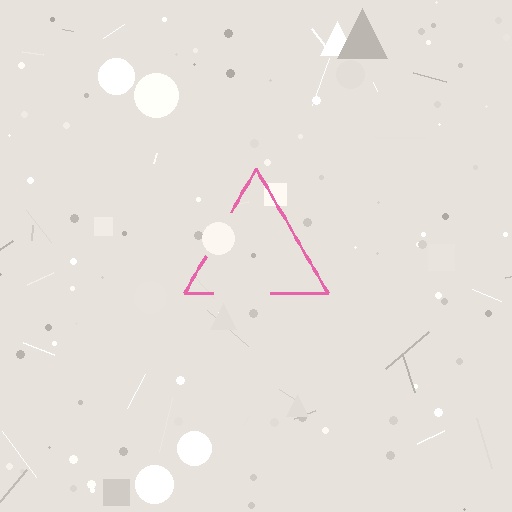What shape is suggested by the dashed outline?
The dashed outline suggests a triangle.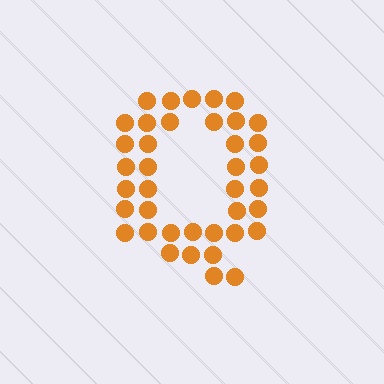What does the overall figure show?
The overall figure shows the letter Q.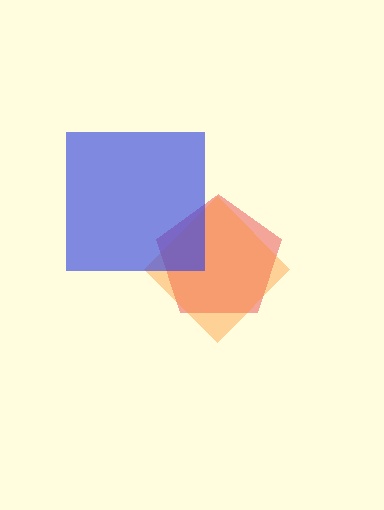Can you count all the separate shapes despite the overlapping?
Yes, there are 3 separate shapes.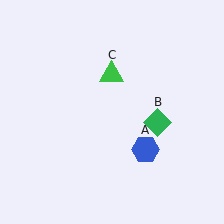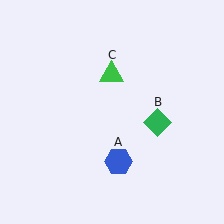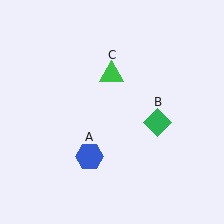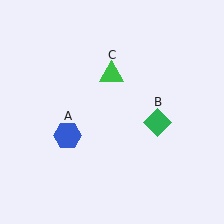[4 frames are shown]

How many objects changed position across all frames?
1 object changed position: blue hexagon (object A).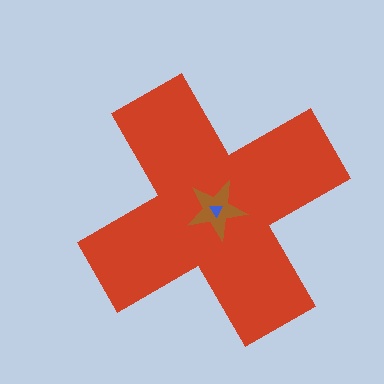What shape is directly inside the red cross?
The brown star.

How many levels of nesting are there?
3.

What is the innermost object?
The blue triangle.